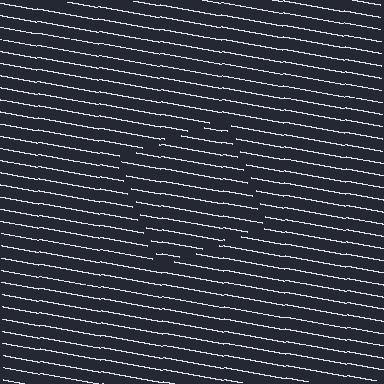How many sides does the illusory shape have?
4 sides — the line-ends trace a square.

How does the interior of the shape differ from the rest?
The interior of the shape contains the same grating, shifted by half a period — the contour is defined by the phase discontinuity where line-ends from the inner and outer gratings abut.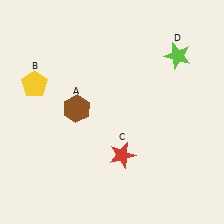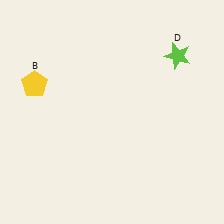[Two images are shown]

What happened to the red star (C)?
The red star (C) was removed in Image 2. It was in the bottom-right area of Image 1.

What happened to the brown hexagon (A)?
The brown hexagon (A) was removed in Image 2. It was in the top-left area of Image 1.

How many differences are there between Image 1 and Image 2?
There are 2 differences between the two images.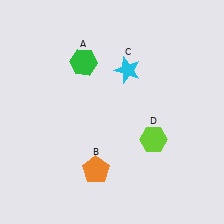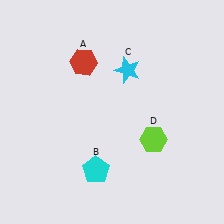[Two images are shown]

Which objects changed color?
A changed from green to red. B changed from orange to cyan.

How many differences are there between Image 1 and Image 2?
There are 2 differences between the two images.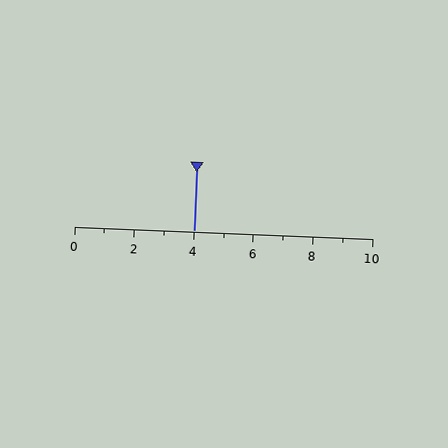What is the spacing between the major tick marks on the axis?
The major ticks are spaced 2 apart.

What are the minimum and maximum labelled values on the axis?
The axis runs from 0 to 10.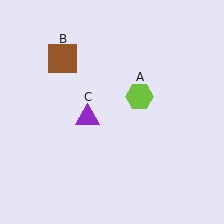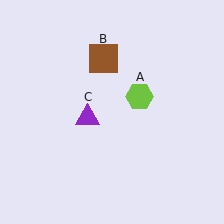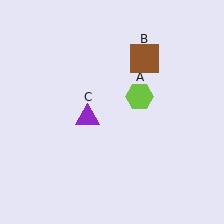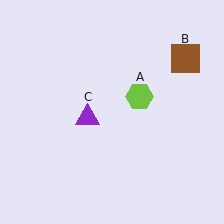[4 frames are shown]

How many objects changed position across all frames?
1 object changed position: brown square (object B).